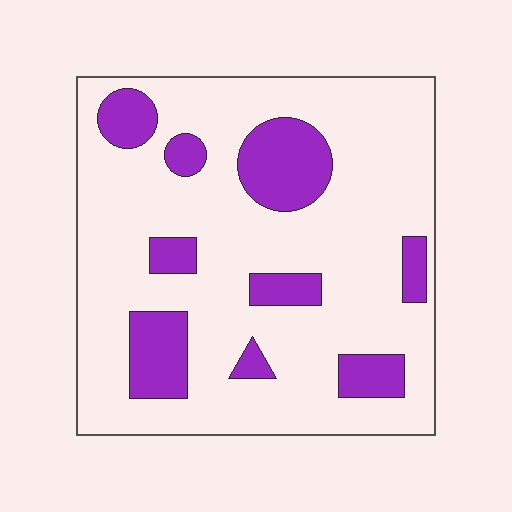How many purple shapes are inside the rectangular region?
9.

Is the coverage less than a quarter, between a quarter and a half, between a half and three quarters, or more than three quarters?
Less than a quarter.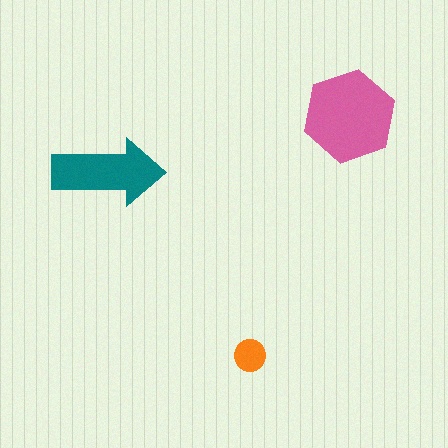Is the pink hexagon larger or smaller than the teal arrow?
Larger.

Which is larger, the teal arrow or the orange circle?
The teal arrow.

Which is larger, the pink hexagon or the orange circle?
The pink hexagon.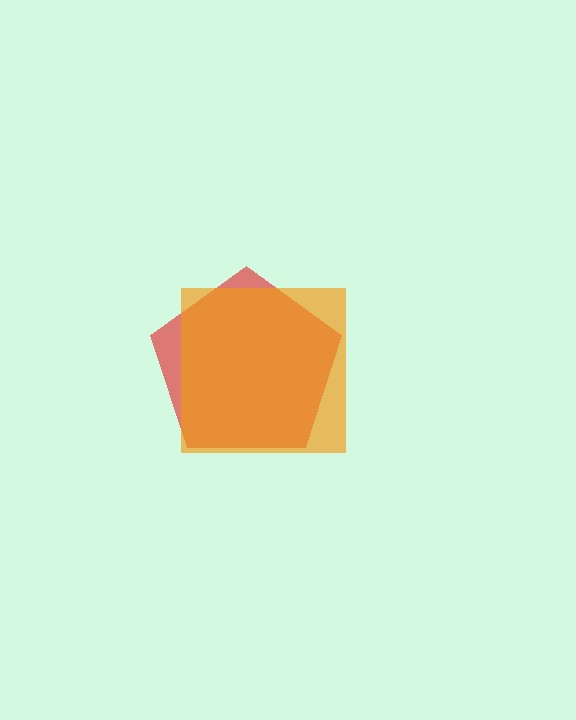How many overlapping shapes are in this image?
There are 2 overlapping shapes in the image.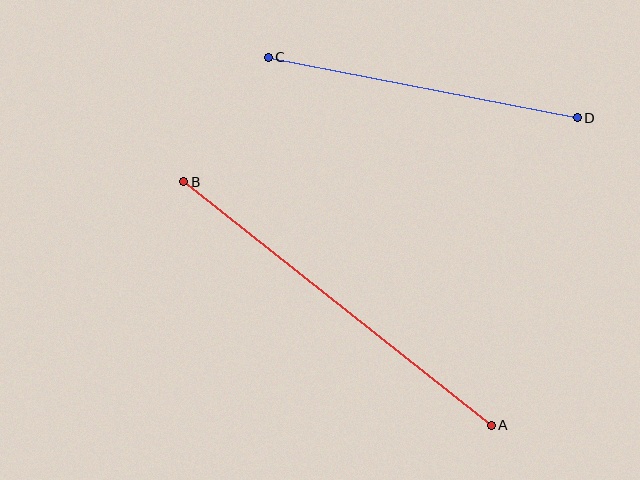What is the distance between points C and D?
The distance is approximately 315 pixels.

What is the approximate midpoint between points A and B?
The midpoint is at approximately (338, 303) pixels.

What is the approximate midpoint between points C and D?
The midpoint is at approximately (423, 88) pixels.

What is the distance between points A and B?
The distance is approximately 392 pixels.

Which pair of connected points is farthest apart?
Points A and B are farthest apart.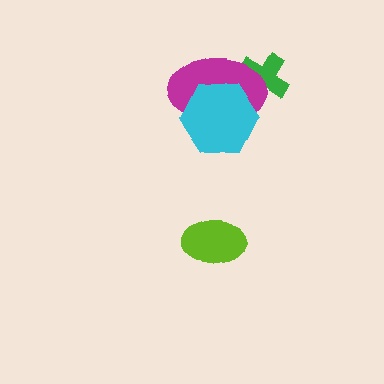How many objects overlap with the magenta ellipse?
2 objects overlap with the magenta ellipse.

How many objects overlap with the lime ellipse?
0 objects overlap with the lime ellipse.